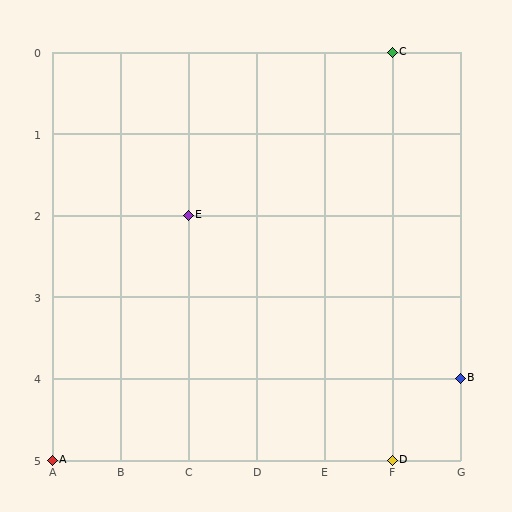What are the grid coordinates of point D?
Point D is at grid coordinates (F, 5).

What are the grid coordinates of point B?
Point B is at grid coordinates (G, 4).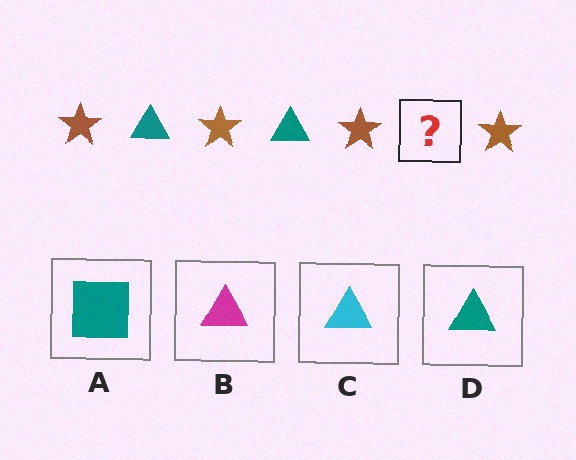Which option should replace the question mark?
Option D.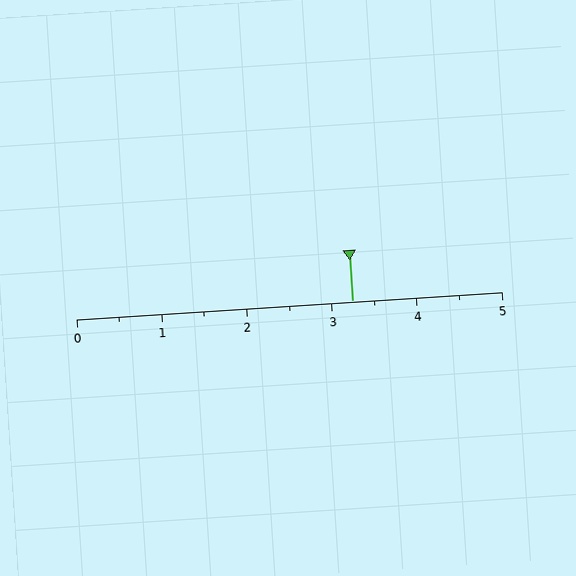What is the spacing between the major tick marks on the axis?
The major ticks are spaced 1 apart.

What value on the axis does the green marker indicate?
The marker indicates approximately 3.2.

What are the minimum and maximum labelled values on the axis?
The axis runs from 0 to 5.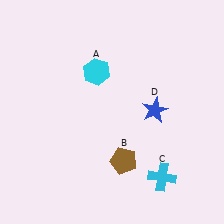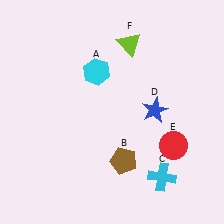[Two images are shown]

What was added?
A red circle (E), a lime triangle (F) were added in Image 2.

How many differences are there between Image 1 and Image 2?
There are 2 differences between the two images.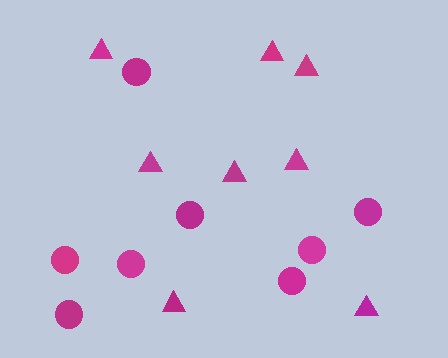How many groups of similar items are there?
There are 2 groups: one group of triangles (8) and one group of circles (8).